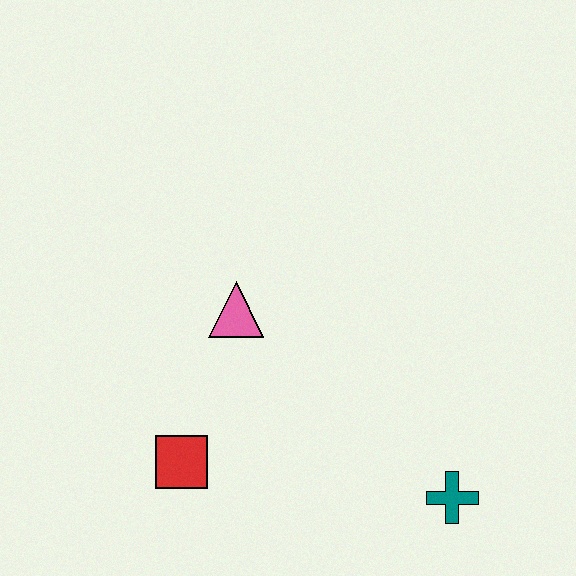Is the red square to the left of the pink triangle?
Yes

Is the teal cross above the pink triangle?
No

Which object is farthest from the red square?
The teal cross is farthest from the red square.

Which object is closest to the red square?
The pink triangle is closest to the red square.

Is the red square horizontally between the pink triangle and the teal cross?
No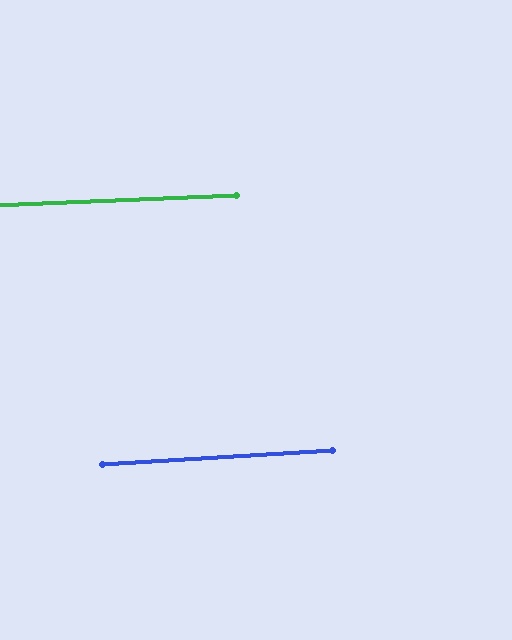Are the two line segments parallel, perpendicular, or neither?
Parallel — their directions differ by only 1.2°.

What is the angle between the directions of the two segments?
Approximately 1 degree.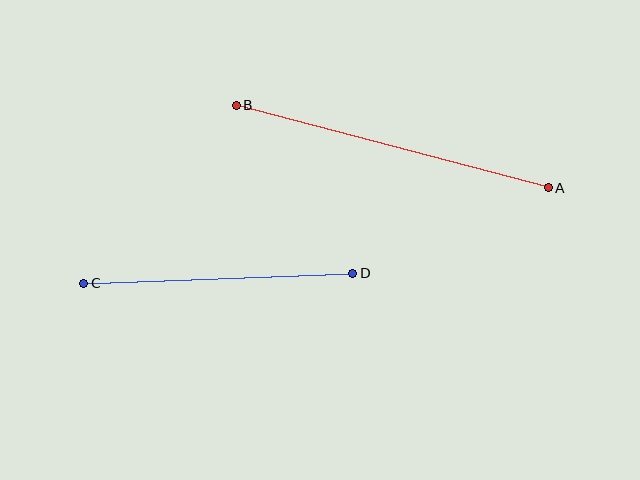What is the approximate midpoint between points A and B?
The midpoint is at approximately (392, 146) pixels.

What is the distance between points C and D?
The distance is approximately 269 pixels.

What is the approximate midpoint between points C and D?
The midpoint is at approximately (218, 278) pixels.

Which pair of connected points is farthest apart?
Points A and B are farthest apart.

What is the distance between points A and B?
The distance is approximately 323 pixels.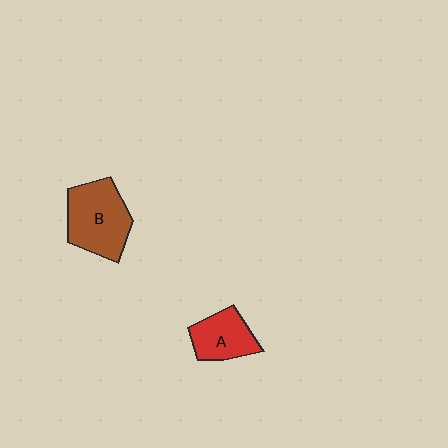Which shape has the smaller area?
Shape A (red).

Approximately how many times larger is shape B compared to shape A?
Approximately 1.5 times.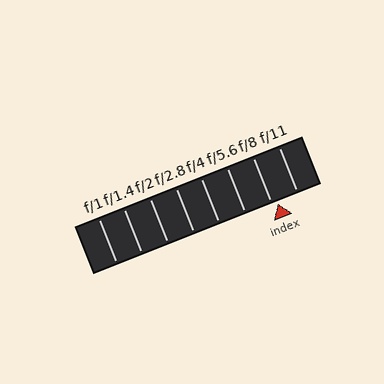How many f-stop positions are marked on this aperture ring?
There are 8 f-stop positions marked.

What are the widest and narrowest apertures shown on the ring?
The widest aperture shown is f/1 and the narrowest is f/11.